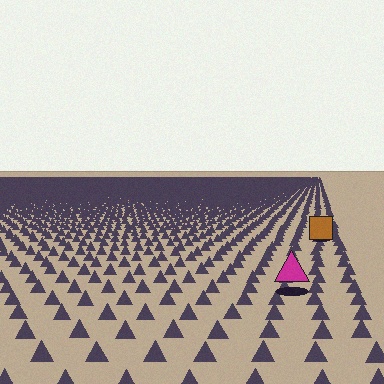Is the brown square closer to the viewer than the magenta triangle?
No. The magenta triangle is closer — you can tell from the texture gradient: the ground texture is coarser near it.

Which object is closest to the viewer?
The magenta triangle is closest. The texture marks near it are larger and more spread out.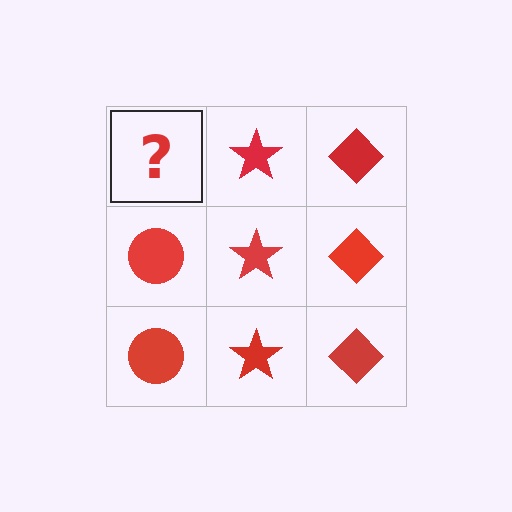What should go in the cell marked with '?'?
The missing cell should contain a red circle.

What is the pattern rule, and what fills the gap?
The rule is that each column has a consistent shape. The gap should be filled with a red circle.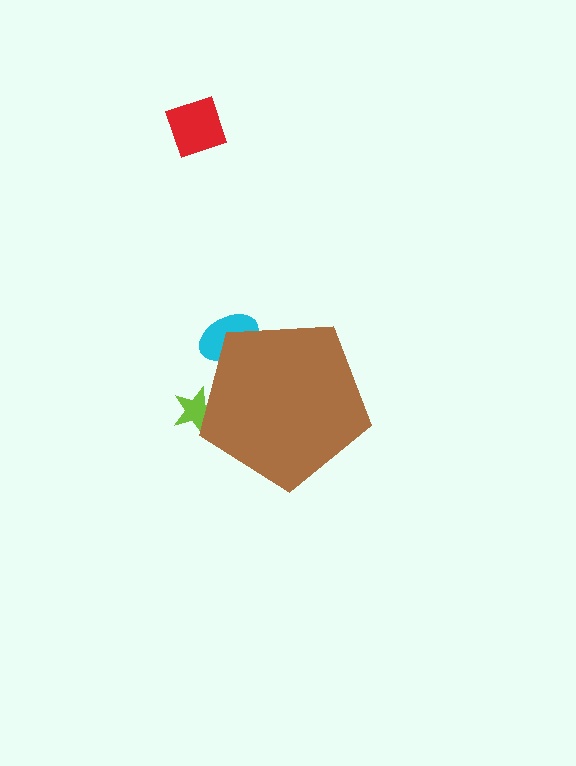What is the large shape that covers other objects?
A brown pentagon.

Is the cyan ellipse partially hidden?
Yes, the cyan ellipse is partially hidden behind the brown pentagon.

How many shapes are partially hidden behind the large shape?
2 shapes are partially hidden.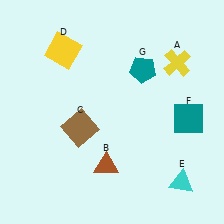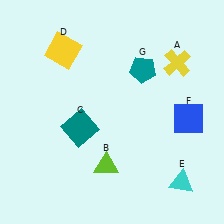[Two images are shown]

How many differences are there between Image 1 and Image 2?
There are 3 differences between the two images.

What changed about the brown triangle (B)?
In Image 1, B is brown. In Image 2, it changed to lime.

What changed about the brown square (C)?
In Image 1, C is brown. In Image 2, it changed to teal.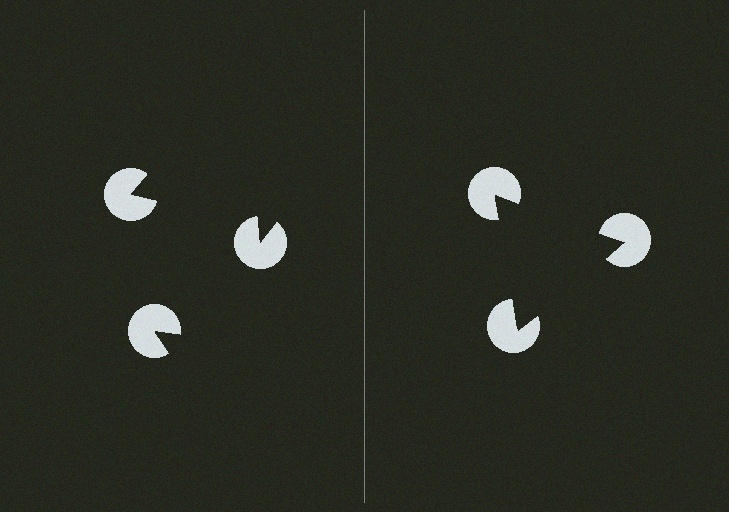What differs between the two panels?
The pac-man discs are positioned identically on both sides; only the wedge orientations differ. On the right they align to a triangle; on the left they are misaligned.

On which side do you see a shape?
An illusory triangle appears on the right side. On the left side the wedge cuts are rotated, so no coherent shape forms.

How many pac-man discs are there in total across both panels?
6 — 3 on each side.